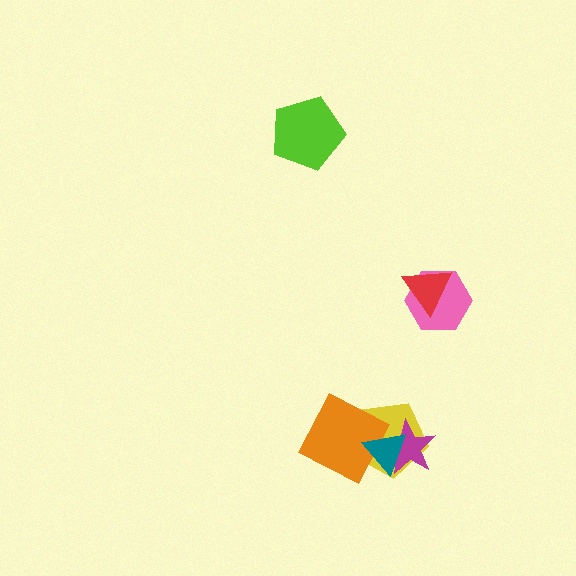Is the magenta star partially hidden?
Yes, it is partially covered by another shape.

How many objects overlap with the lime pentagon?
0 objects overlap with the lime pentagon.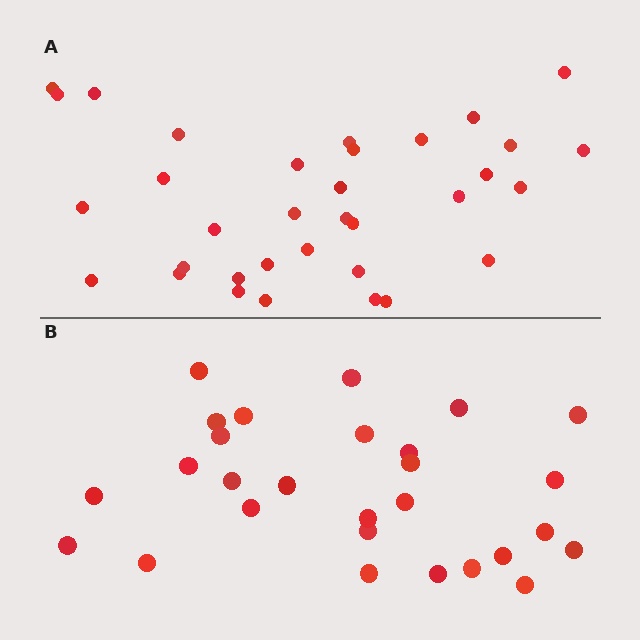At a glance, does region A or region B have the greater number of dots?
Region A (the top region) has more dots.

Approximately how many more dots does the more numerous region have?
Region A has about 6 more dots than region B.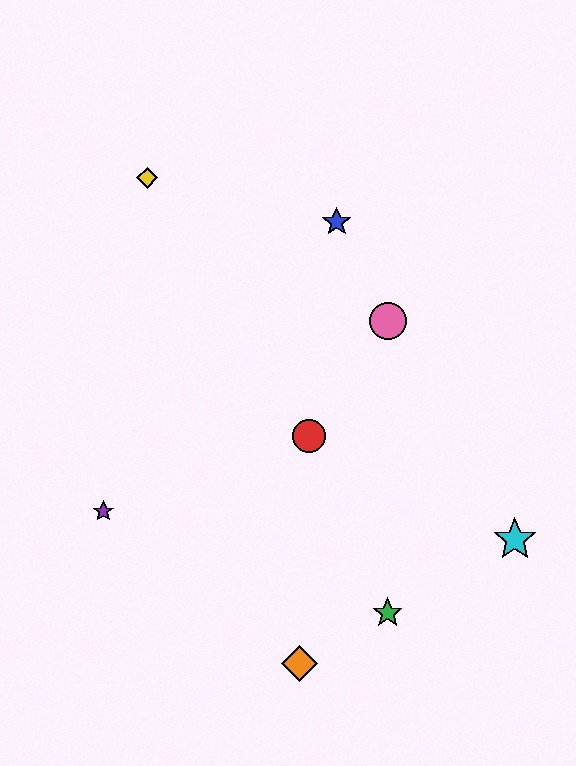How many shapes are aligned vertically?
2 shapes (the green star, the pink circle) are aligned vertically.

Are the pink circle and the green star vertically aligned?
Yes, both are at x≈388.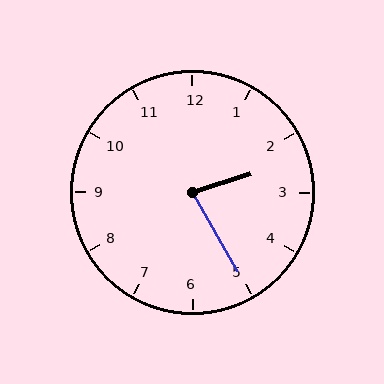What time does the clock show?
2:25.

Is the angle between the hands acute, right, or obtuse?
It is acute.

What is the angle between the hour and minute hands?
Approximately 78 degrees.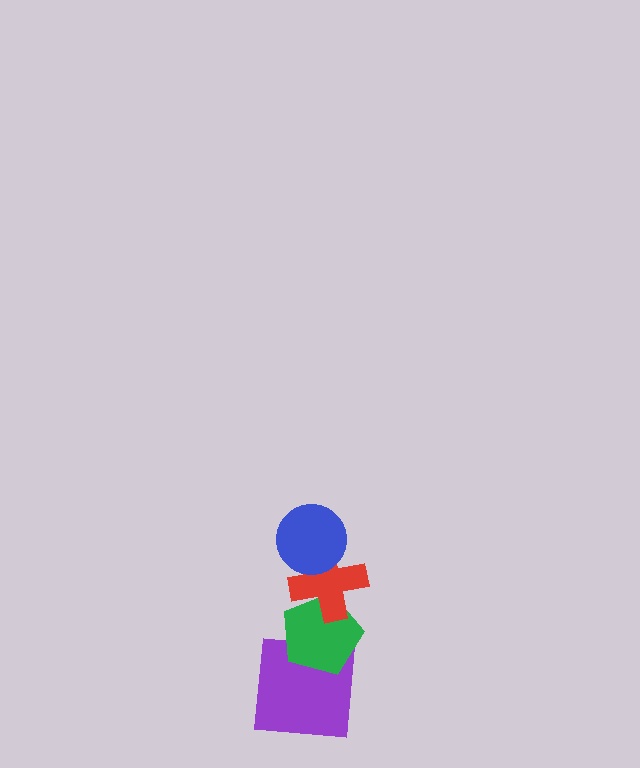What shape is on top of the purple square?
The green pentagon is on top of the purple square.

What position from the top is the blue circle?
The blue circle is 1st from the top.